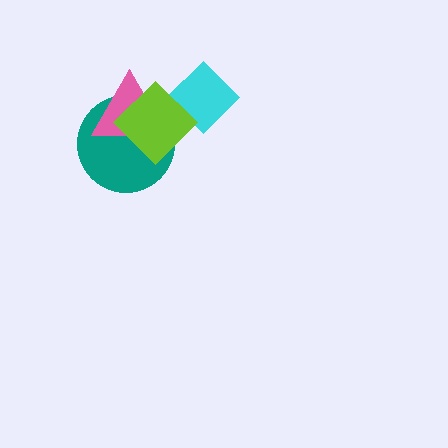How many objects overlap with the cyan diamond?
1 object overlaps with the cyan diamond.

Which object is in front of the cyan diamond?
The lime diamond is in front of the cyan diamond.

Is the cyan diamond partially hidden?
Yes, it is partially covered by another shape.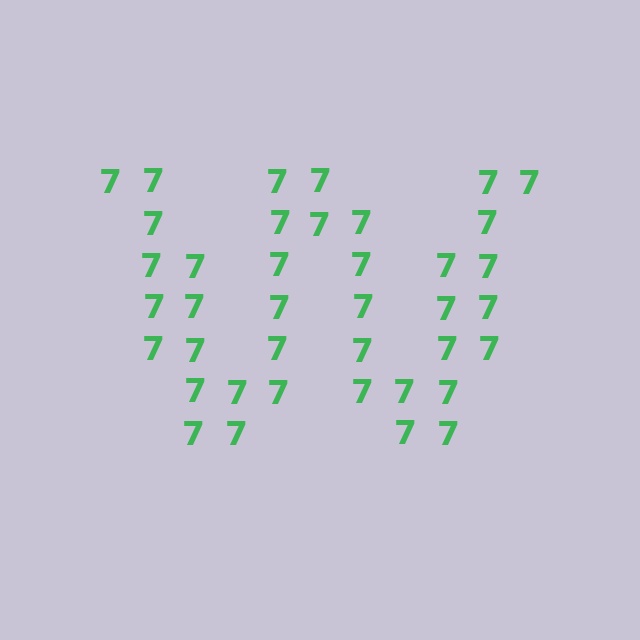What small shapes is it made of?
It is made of small digit 7's.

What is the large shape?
The large shape is the letter W.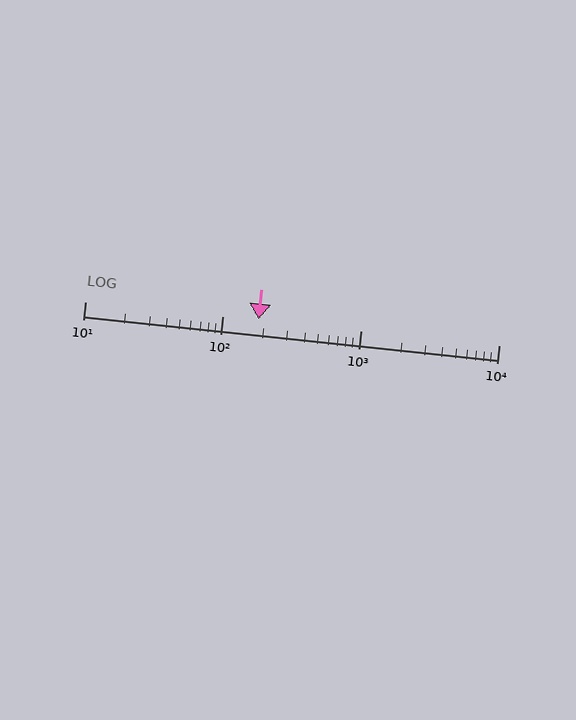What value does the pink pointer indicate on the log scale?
The pointer indicates approximately 180.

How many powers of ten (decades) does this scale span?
The scale spans 3 decades, from 10 to 10000.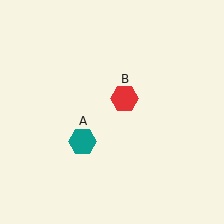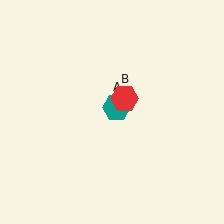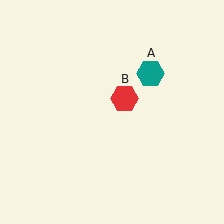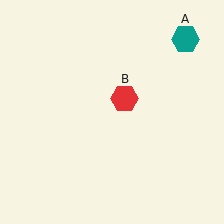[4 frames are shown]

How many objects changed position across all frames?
1 object changed position: teal hexagon (object A).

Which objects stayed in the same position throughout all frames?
Red hexagon (object B) remained stationary.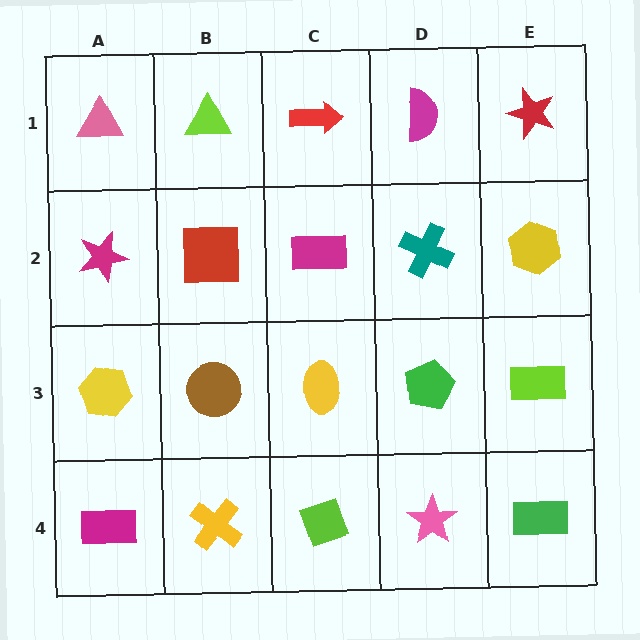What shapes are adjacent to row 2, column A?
A pink triangle (row 1, column A), a yellow hexagon (row 3, column A), a red square (row 2, column B).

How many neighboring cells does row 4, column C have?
3.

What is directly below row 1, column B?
A red square.